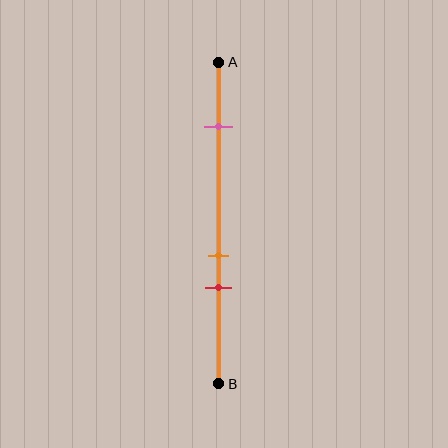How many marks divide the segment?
There are 3 marks dividing the segment.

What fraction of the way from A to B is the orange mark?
The orange mark is approximately 60% (0.6) of the way from A to B.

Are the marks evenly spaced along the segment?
No, the marks are not evenly spaced.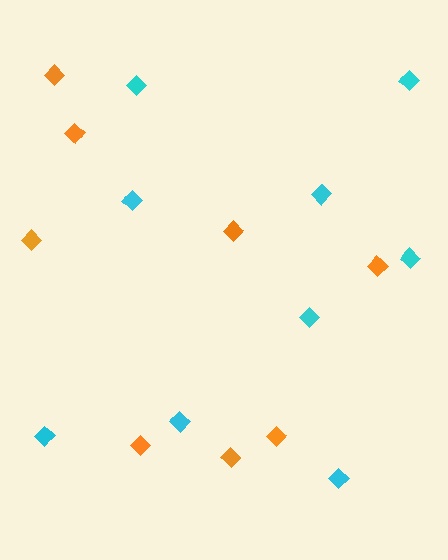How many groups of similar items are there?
There are 2 groups: one group of orange diamonds (8) and one group of cyan diamonds (9).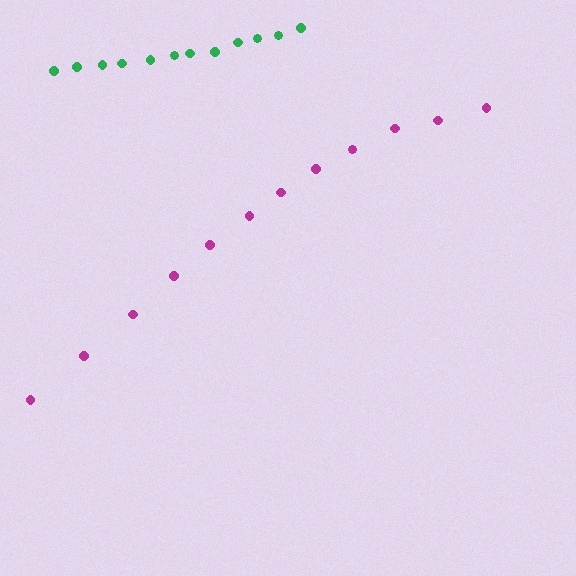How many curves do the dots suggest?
There are 2 distinct paths.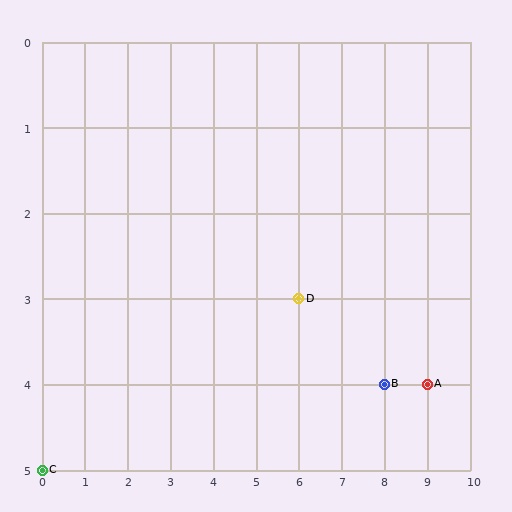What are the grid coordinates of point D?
Point D is at grid coordinates (6, 3).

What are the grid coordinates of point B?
Point B is at grid coordinates (8, 4).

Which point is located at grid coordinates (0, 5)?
Point C is at (0, 5).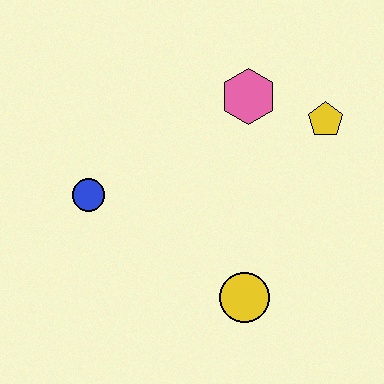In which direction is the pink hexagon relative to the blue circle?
The pink hexagon is to the right of the blue circle.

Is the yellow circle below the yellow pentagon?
Yes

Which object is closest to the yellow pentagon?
The pink hexagon is closest to the yellow pentagon.